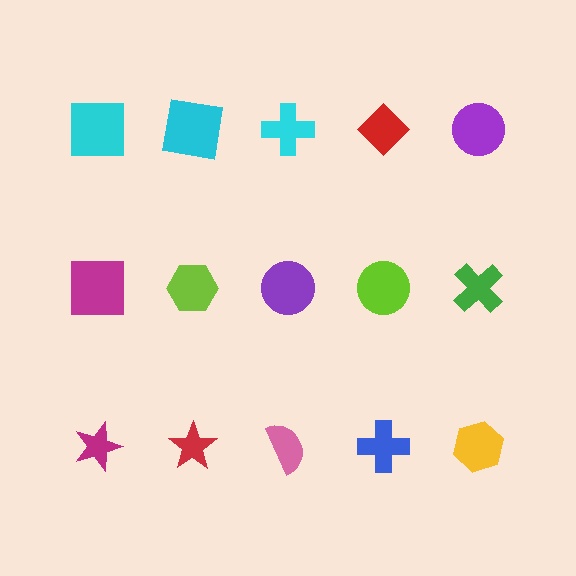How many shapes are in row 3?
5 shapes.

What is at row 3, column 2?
A red star.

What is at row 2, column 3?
A purple circle.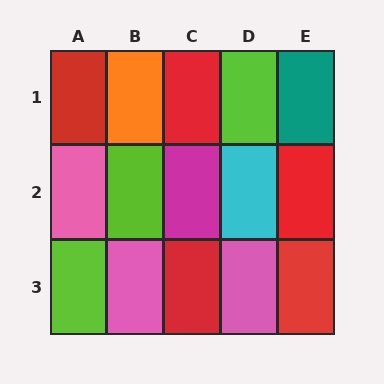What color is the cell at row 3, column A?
Lime.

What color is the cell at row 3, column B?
Pink.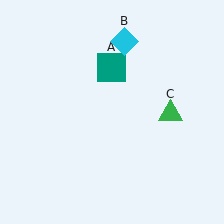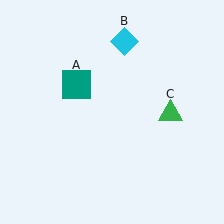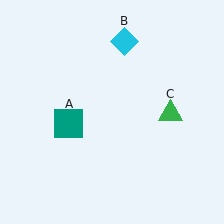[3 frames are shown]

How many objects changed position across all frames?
1 object changed position: teal square (object A).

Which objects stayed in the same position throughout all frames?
Cyan diamond (object B) and green triangle (object C) remained stationary.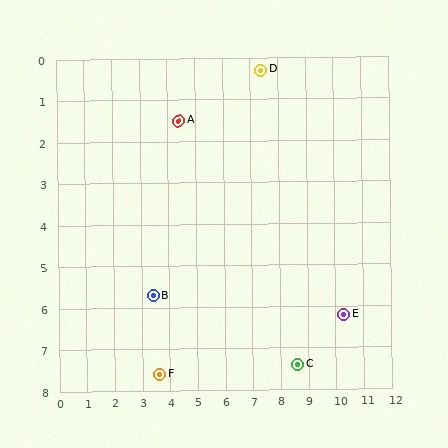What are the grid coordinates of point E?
Point E is at approximately (10.3, 6.2).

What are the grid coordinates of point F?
Point F is at approximately (3.6, 7.6).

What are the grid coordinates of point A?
Point A is at approximately (4.4, 1.5).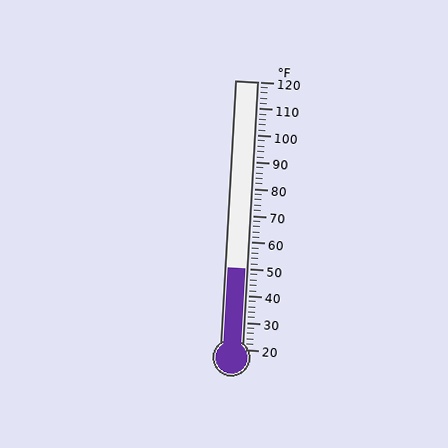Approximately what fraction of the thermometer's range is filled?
The thermometer is filled to approximately 30% of its range.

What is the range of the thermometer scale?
The thermometer scale ranges from 20°F to 120°F.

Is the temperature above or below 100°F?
The temperature is below 100°F.